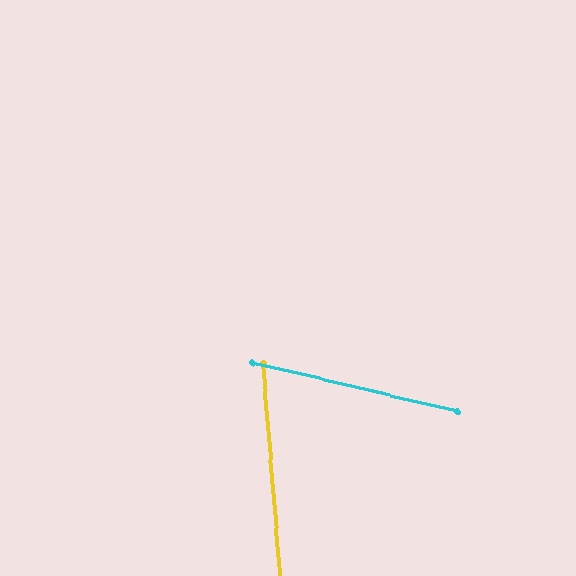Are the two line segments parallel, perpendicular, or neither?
Neither parallel nor perpendicular — they differ by about 72°.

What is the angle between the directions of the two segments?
Approximately 72 degrees.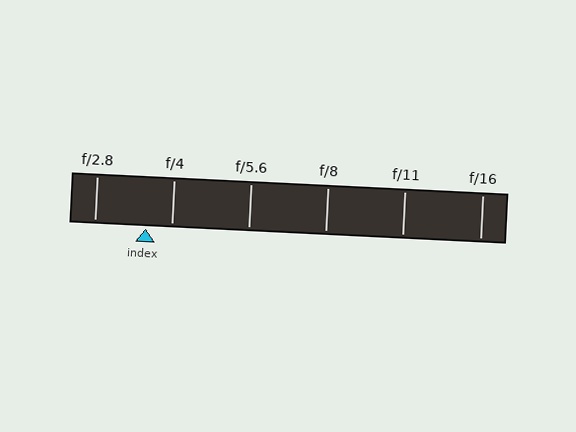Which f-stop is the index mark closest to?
The index mark is closest to f/4.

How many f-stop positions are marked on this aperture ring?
There are 6 f-stop positions marked.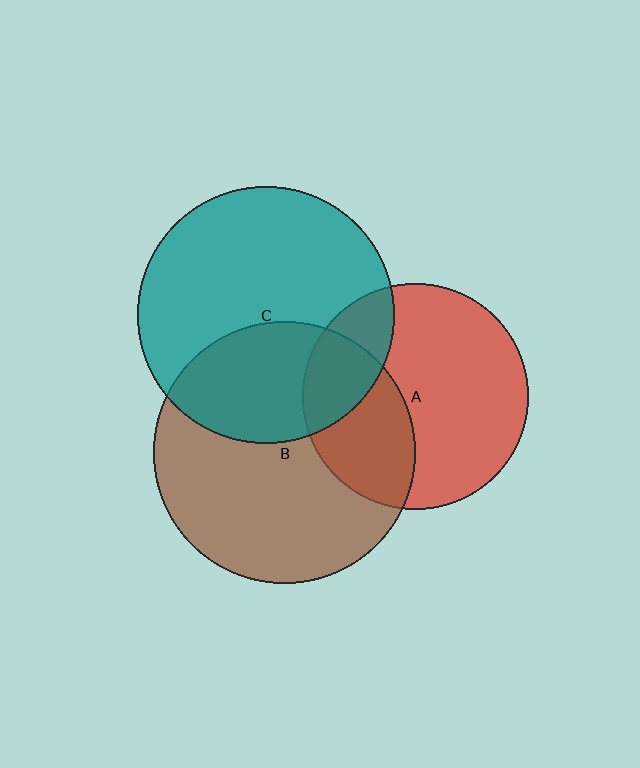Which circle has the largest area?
Circle B (brown).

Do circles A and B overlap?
Yes.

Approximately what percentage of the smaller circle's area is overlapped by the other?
Approximately 35%.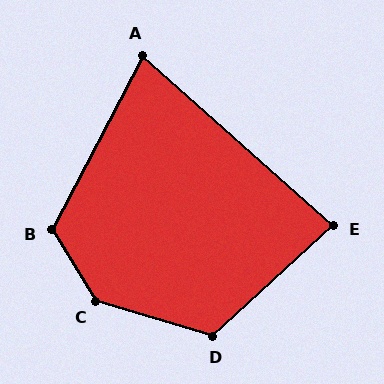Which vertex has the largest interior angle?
C, at approximately 138 degrees.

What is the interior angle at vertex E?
Approximately 84 degrees (acute).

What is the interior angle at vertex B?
Approximately 121 degrees (obtuse).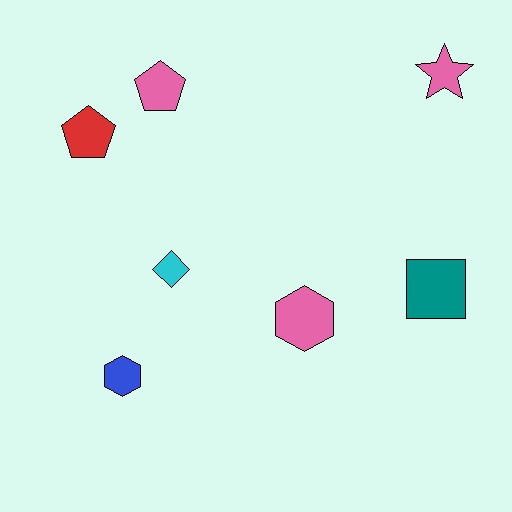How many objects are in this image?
There are 7 objects.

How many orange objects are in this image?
There are no orange objects.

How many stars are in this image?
There is 1 star.